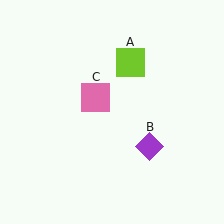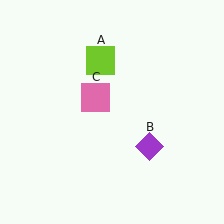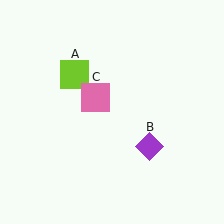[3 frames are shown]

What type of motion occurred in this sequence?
The lime square (object A) rotated counterclockwise around the center of the scene.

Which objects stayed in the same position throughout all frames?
Purple diamond (object B) and pink square (object C) remained stationary.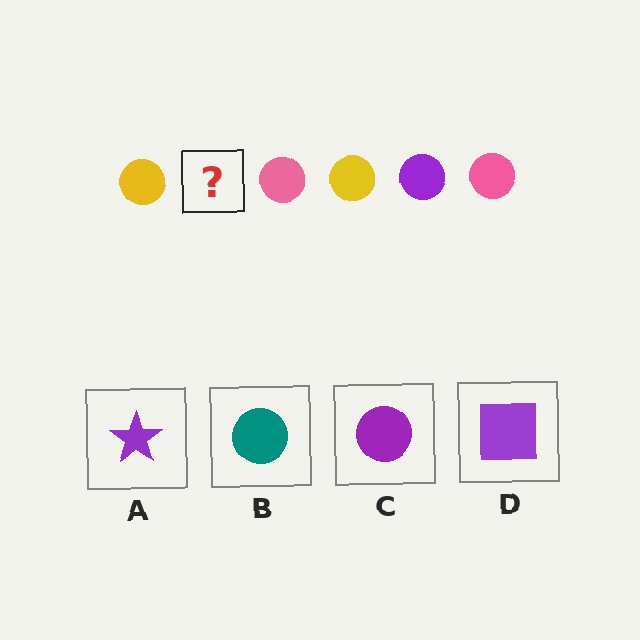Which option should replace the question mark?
Option C.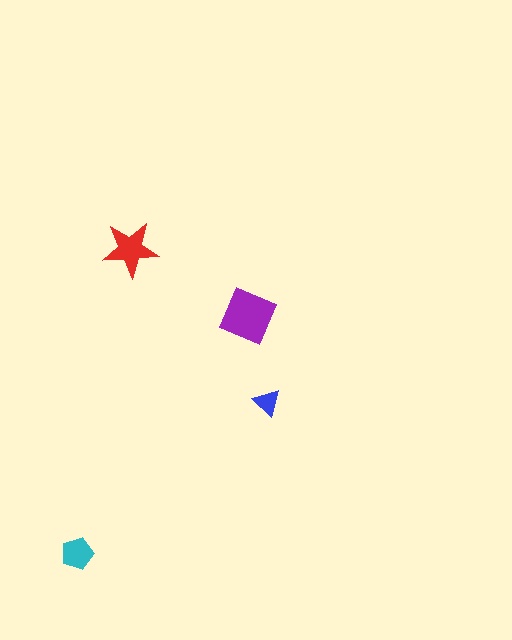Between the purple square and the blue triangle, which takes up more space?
The purple square.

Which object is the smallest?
The blue triangle.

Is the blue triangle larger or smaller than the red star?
Smaller.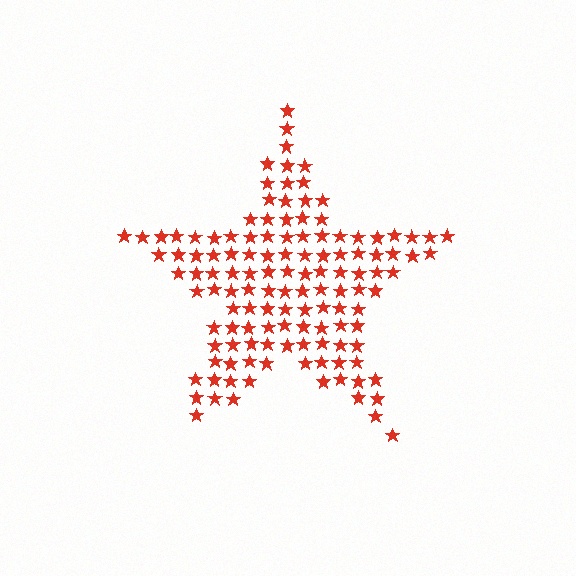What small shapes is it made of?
It is made of small stars.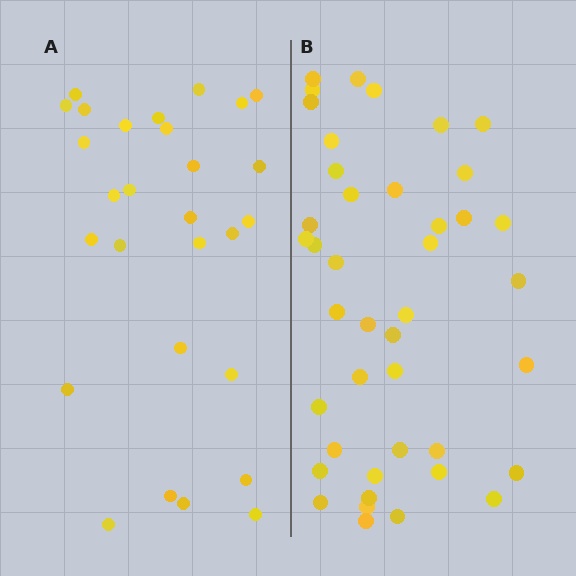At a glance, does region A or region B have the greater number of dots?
Region B (the right region) has more dots.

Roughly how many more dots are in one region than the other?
Region B has approximately 15 more dots than region A.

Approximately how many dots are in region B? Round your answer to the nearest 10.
About 40 dots. (The exact count is 42, which rounds to 40.)